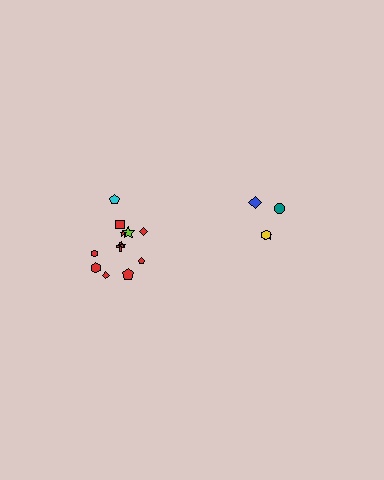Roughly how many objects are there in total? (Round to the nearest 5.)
Roughly 15 objects in total.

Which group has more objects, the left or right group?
The left group.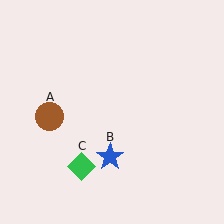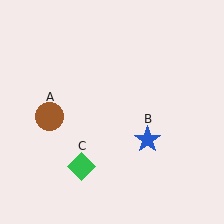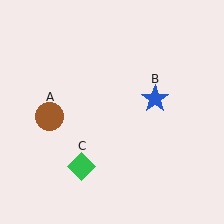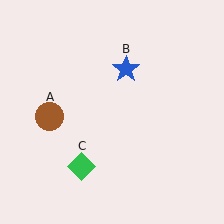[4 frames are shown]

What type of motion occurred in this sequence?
The blue star (object B) rotated counterclockwise around the center of the scene.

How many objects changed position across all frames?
1 object changed position: blue star (object B).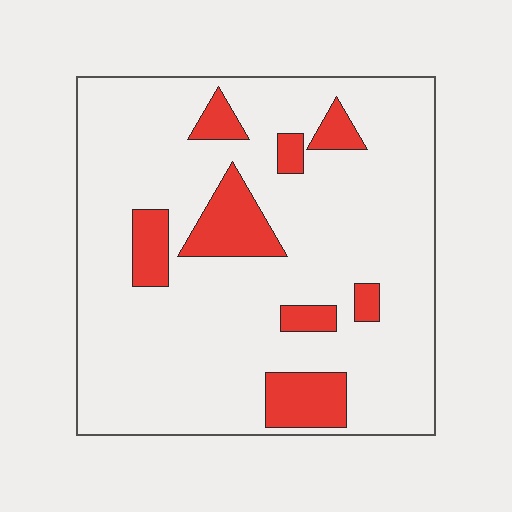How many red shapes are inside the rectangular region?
8.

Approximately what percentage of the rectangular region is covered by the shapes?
Approximately 15%.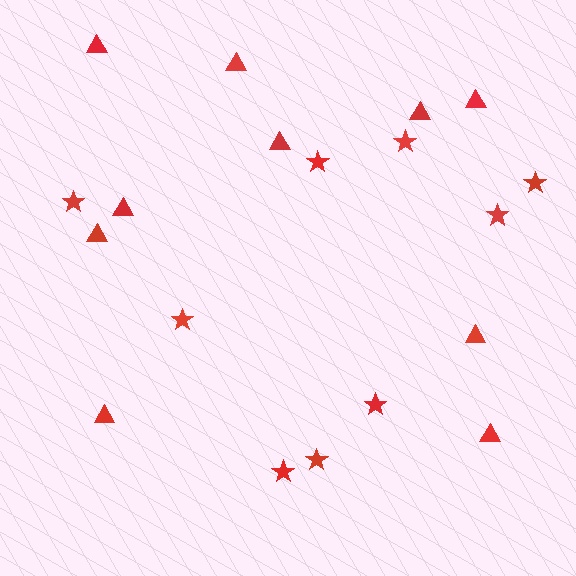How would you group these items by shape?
There are 2 groups: one group of triangles (10) and one group of stars (9).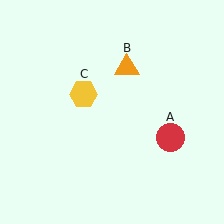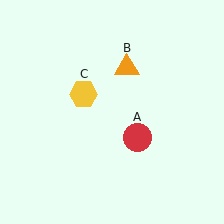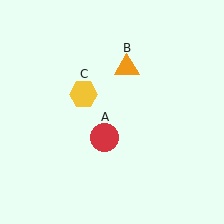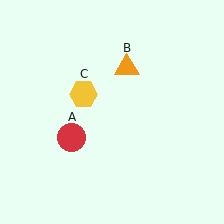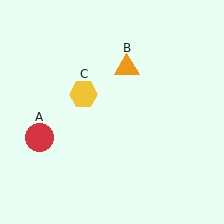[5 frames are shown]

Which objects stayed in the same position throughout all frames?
Orange triangle (object B) and yellow hexagon (object C) remained stationary.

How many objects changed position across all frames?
1 object changed position: red circle (object A).